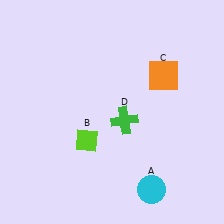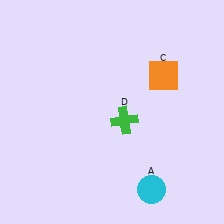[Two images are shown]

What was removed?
The lime diamond (B) was removed in Image 2.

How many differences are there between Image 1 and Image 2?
There is 1 difference between the two images.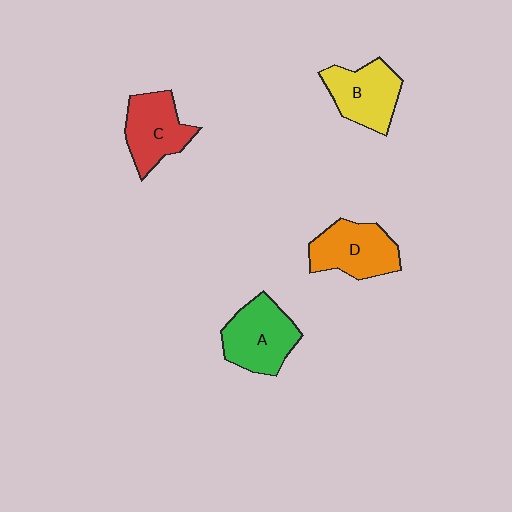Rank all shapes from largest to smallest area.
From largest to smallest: A (green), D (orange), B (yellow), C (red).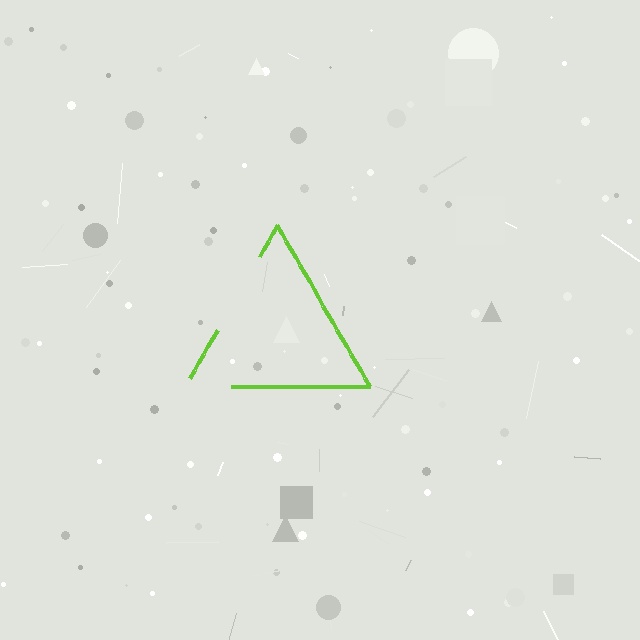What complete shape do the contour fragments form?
The contour fragments form a triangle.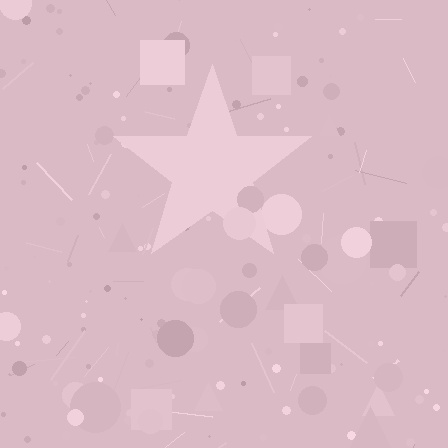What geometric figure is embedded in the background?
A star is embedded in the background.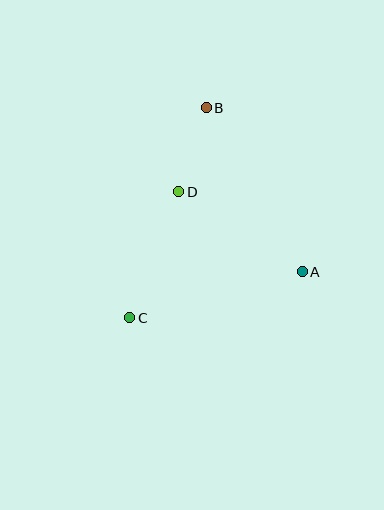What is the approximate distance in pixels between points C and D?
The distance between C and D is approximately 135 pixels.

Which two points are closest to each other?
Points B and D are closest to each other.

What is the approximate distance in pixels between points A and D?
The distance between A and D is approximately 147 pixels.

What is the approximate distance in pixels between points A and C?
The distance between A and C is approximately 178 pixels.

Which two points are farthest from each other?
Points B and C are farthest from each other.